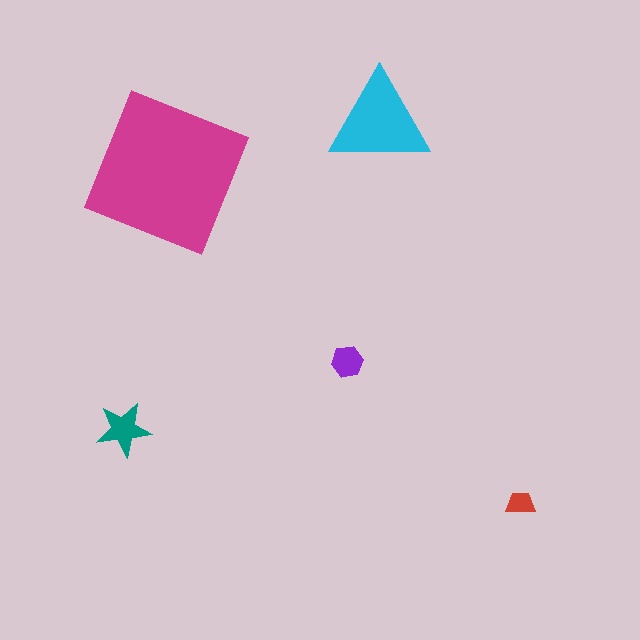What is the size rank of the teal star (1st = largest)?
3rd.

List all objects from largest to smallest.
The magenta square, the cyan triangle, the teal star, the purple hexagon, the red trapezoid.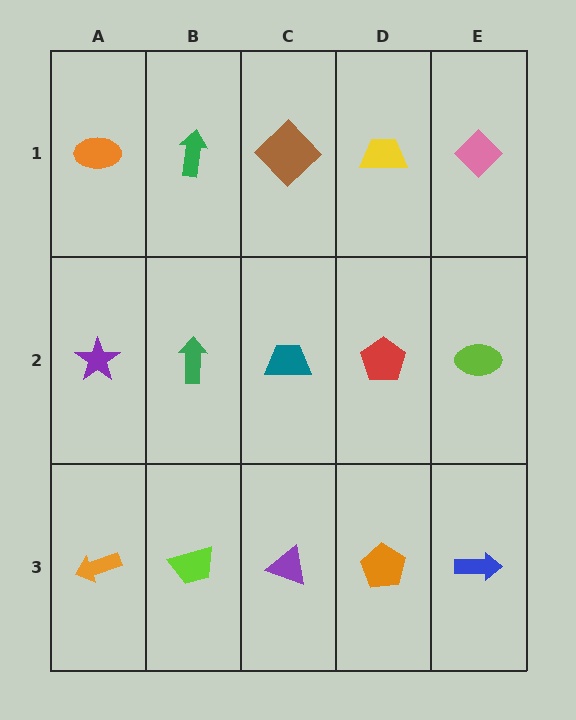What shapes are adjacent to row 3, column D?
A red pentagon (row 2, column D), a purple triangle (row 3, column C), a blue arrow (row 3, column E).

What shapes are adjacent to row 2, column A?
An orange ellipse (row 1, column A), an orange arrow (row 3, column A), a green arrow (row 2, column B).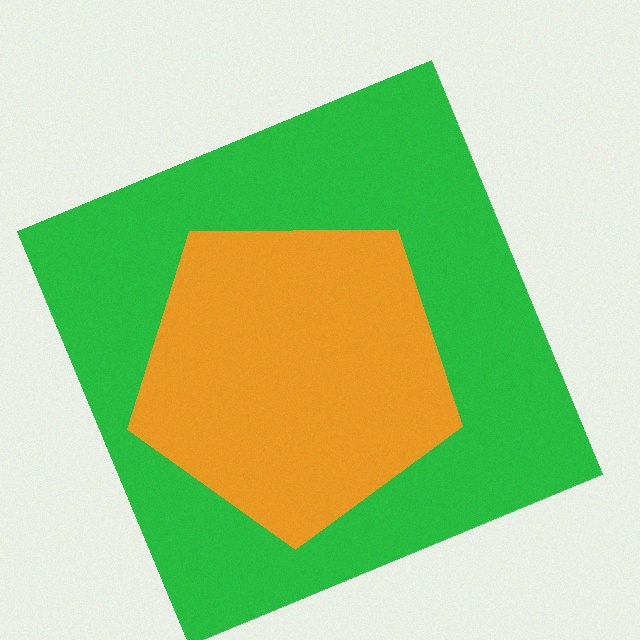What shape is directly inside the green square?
The orange pentagon.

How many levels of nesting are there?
2.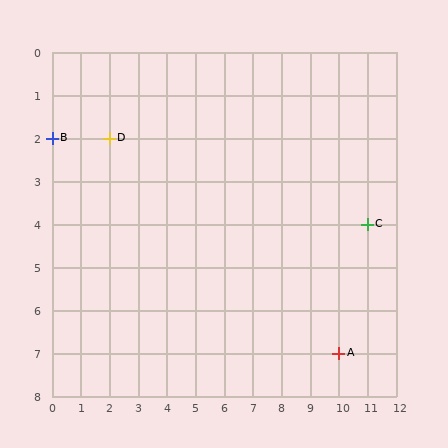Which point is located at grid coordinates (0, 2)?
Point B is at (0, 2).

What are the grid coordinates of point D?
Point D is at grid coordinates (2, 2).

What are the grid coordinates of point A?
Point A is at grid coordinates (10, 7).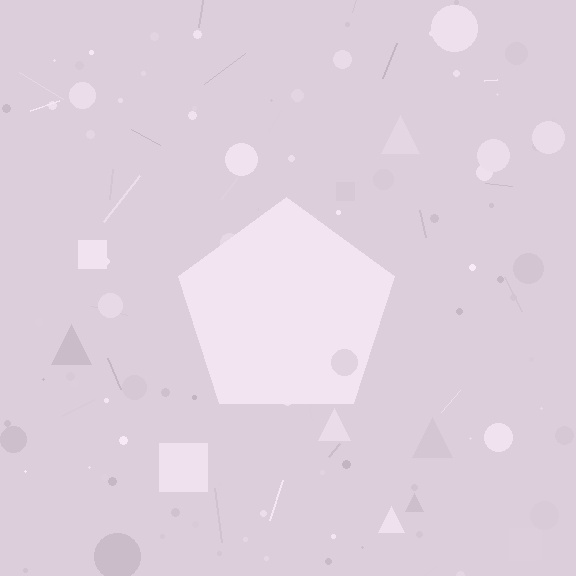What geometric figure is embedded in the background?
A pentagon is embedded in the background.